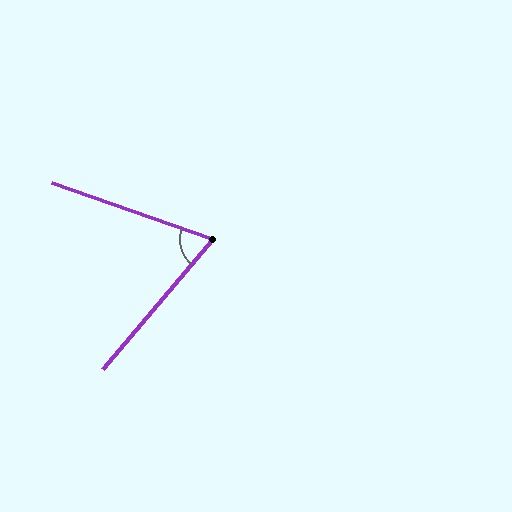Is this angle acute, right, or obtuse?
It is acute.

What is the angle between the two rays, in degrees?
Approximately 69 degrees.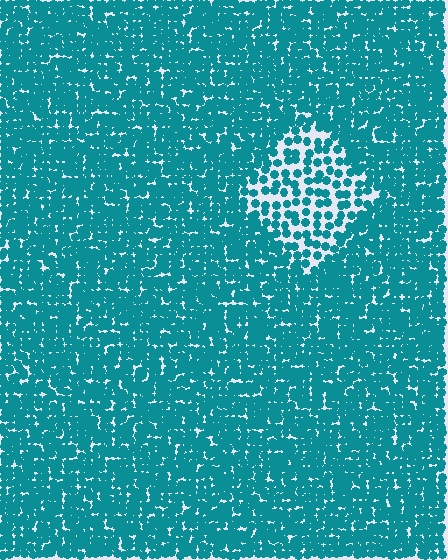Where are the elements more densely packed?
The elements are more densely packed outside the diamond boundary.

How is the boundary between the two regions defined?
The boundary is defined by a change in element density (approximately 2.2x ratio). All elements are the same color, size, and shape.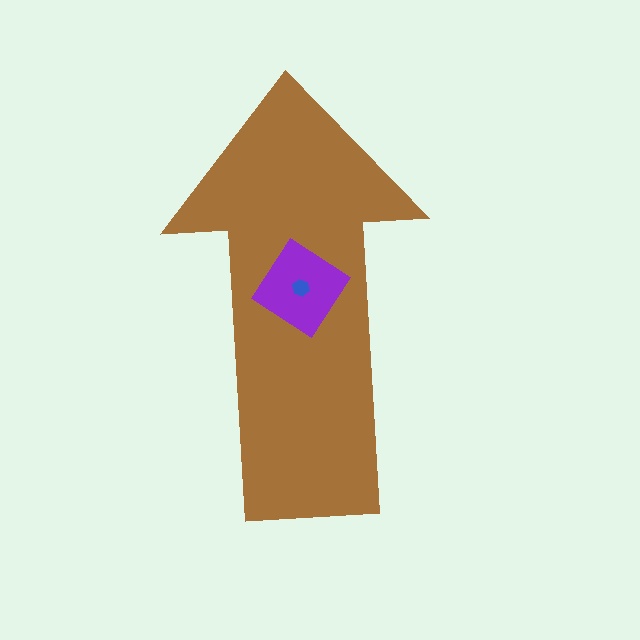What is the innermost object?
The blue hexagon.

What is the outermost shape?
The brown arrow.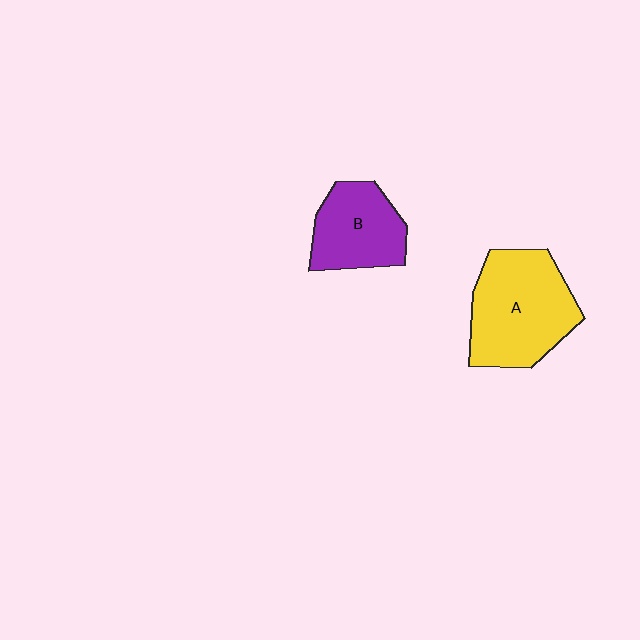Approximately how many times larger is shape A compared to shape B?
Approximately 1.5 times.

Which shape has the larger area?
Shape A (yellow).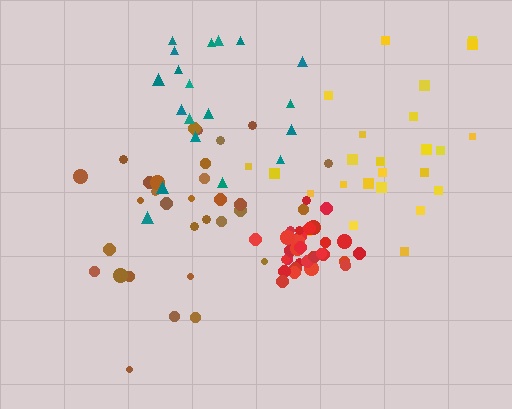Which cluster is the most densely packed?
Red.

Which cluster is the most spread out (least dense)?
Yellow.